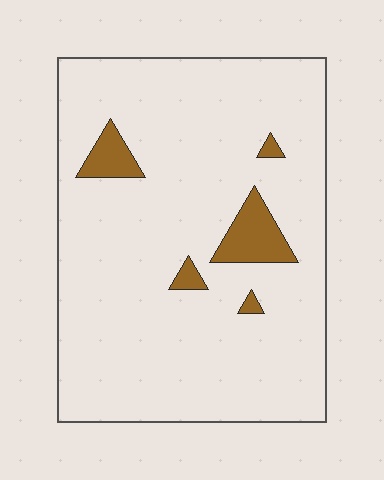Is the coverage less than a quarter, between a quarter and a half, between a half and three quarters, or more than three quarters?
Less than a quarter.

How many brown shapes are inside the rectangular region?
5.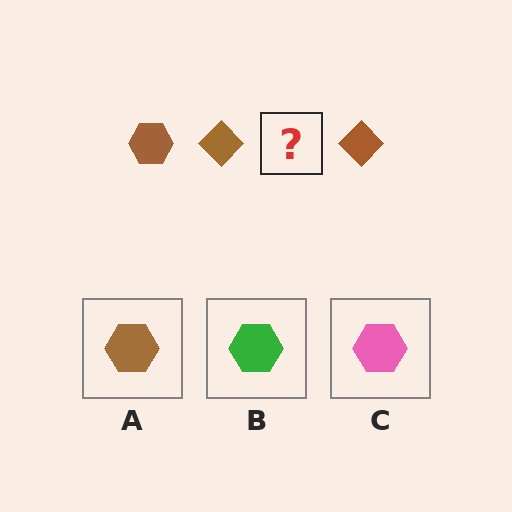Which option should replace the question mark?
Option A.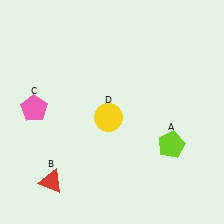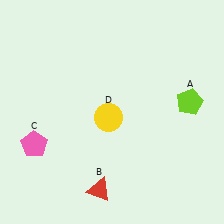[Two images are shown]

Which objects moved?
The objects that moved are: the lime pentagon (A), the red triangle (B), the pink pentagon (C).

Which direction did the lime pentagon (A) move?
The lime pentagon (A) moved up.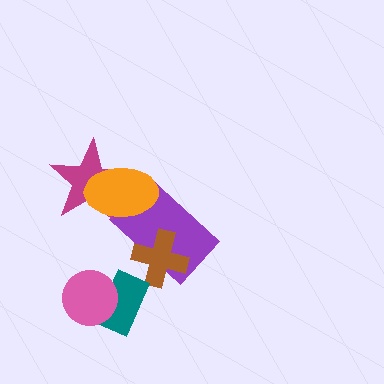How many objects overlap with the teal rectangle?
1 object overlaps with the teal rectangle.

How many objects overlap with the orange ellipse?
2 objects overlap with the orange ellipse.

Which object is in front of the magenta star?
The orange ellipse is in front of the magenta star.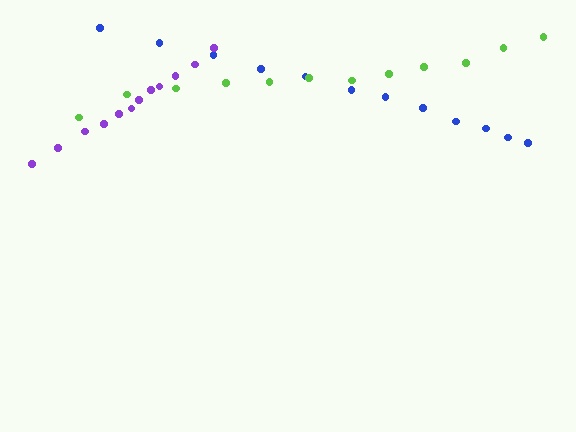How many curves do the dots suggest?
There are 3 distinct paths.